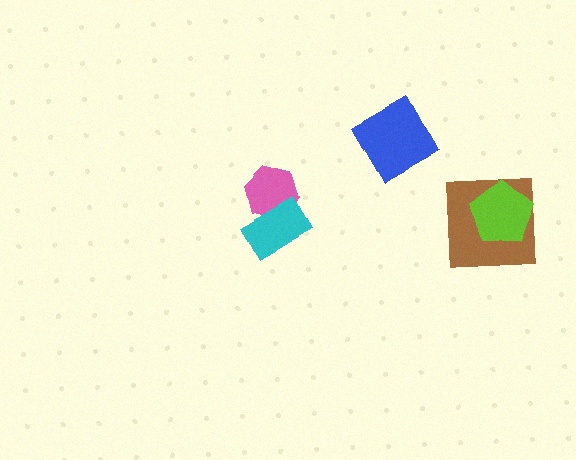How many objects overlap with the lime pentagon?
1 object overlaps with the lime pentagon.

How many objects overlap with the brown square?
1 object overlaps with the brown square.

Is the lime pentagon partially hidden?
No, no other shape covers it.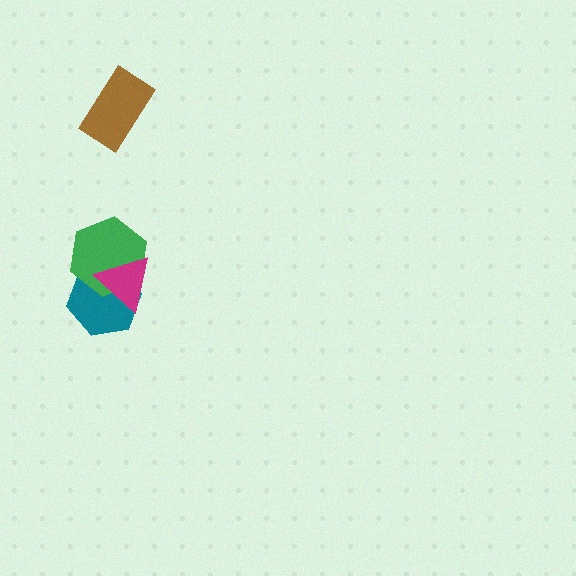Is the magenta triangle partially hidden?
No, no other shape covers it.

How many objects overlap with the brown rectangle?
0 objects overlap with the brown rectangle.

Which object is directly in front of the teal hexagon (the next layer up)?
The green hexagon is directly in front of the teal hexagon.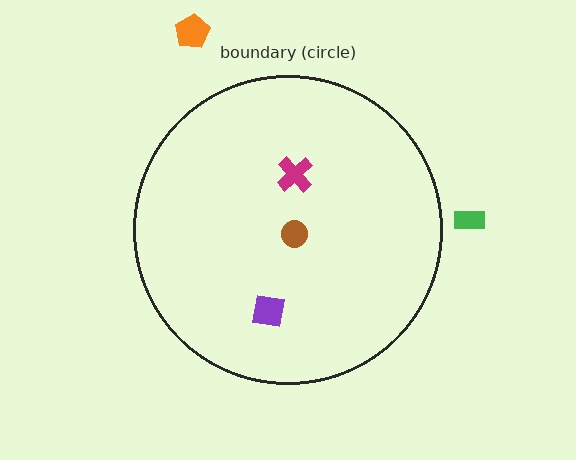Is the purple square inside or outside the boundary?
Inside.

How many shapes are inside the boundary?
3 inside, 2 outside.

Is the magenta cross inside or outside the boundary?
Inside.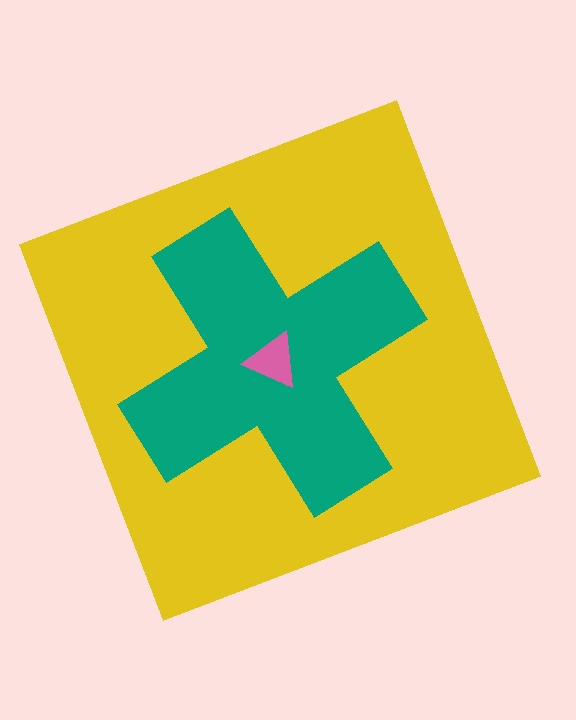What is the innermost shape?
The pink triangle.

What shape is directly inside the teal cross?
The pink triangle.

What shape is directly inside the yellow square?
The teal cross.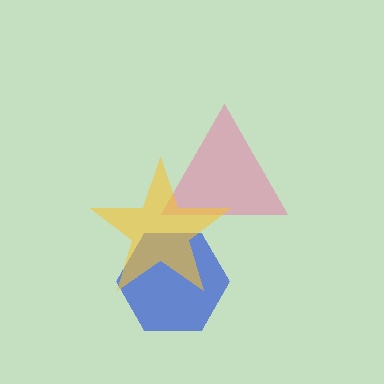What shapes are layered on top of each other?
The layered shapes are: a blue hexagon, a pink triangle, a yellow star.